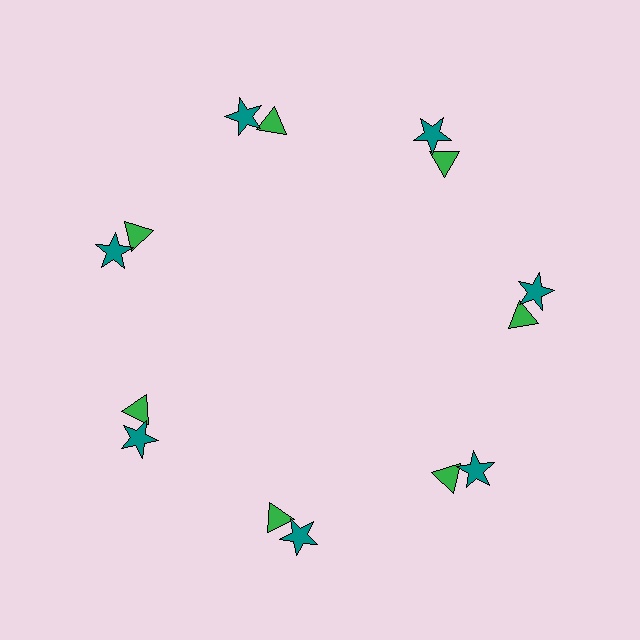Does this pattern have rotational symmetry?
Yes, this pattern has 7-fold rotational symmetry. It looks the same after rotating 51 degrees around the center.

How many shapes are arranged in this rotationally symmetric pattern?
There are 14 shapes, arranged in 7 groups of 2.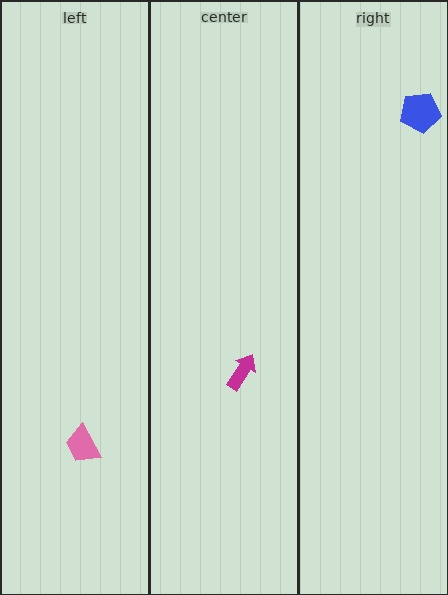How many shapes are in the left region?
1.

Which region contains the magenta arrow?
The center region.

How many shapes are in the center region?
1.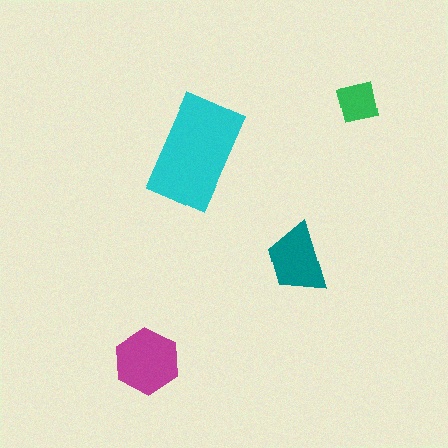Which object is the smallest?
The green square.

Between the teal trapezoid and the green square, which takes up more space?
The teal trapezoid.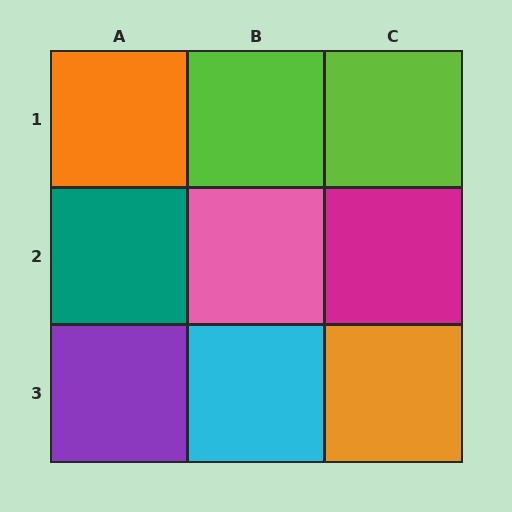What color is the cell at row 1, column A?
Orange.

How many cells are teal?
1 cell is teal.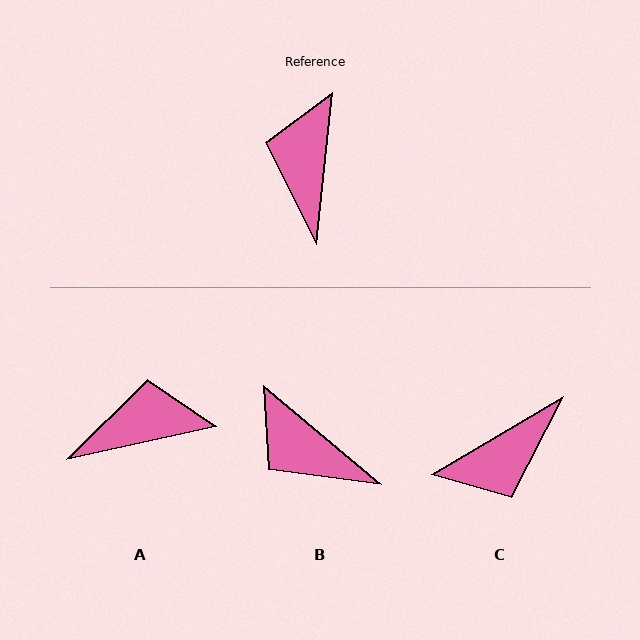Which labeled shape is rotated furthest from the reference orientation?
C, about 126 degrees away.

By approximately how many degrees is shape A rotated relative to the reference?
Approximately 72 degrees clockwise.